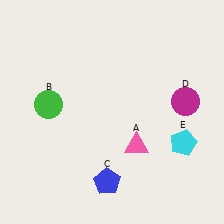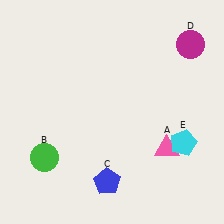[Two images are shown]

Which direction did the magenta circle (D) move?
The magenta circle (D) moved up.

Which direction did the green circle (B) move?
The green circle (B) moved down.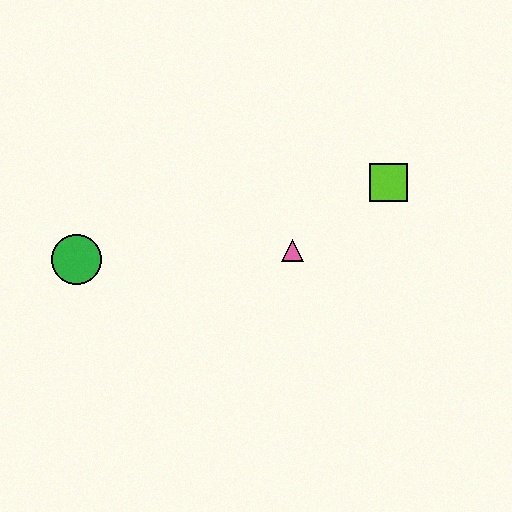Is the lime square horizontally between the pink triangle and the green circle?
No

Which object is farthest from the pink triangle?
The green circle is farthest from the pink triangle.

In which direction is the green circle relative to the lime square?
The green circle is to the left of the lime square.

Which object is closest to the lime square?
The pink triangle is closest to the lime square.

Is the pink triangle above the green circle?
Yes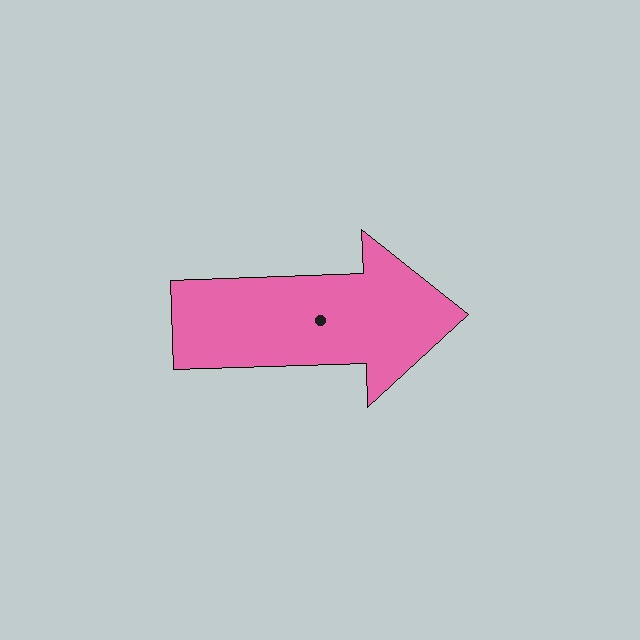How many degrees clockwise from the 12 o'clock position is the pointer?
Approximately 88 degrees.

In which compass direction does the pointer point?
East.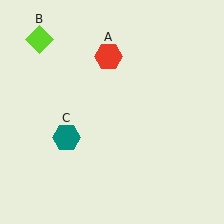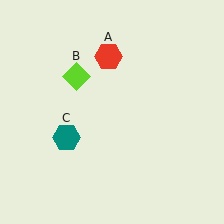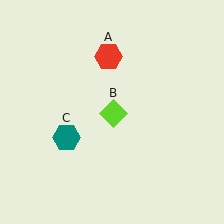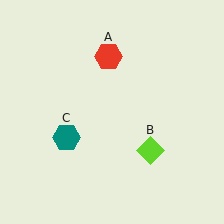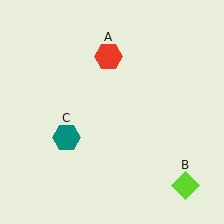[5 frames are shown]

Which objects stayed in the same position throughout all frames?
Red hexagon (object A) and teal hexagon (object C) remained stationary.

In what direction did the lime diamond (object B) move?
The lime diamond (object B) moved down and to the right.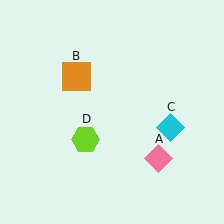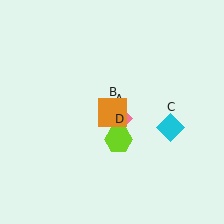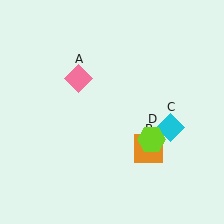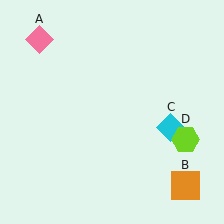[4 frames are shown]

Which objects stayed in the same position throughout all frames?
Cyan diamond (object C) remained stationary.